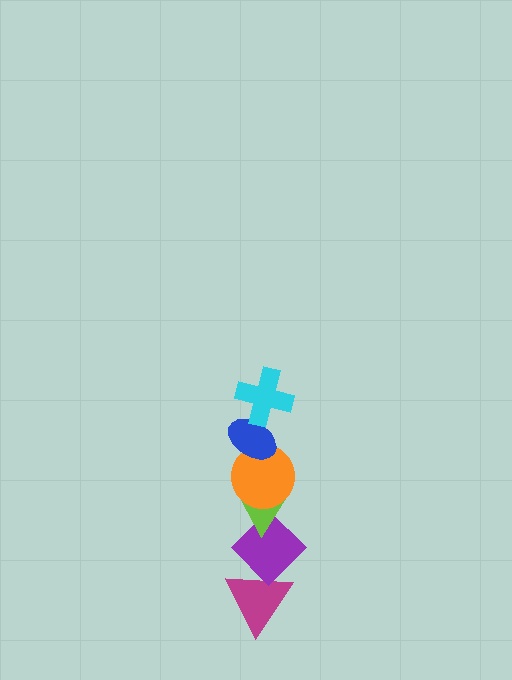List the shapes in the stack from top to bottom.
From top to bottom: the cyan cross, the blue ellipse, the orange circle, the lime triangle, the purple diamond, the magenta triangle.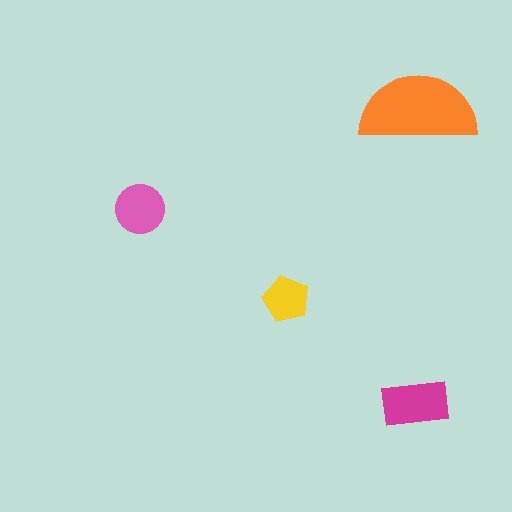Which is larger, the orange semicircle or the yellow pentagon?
The orange semicircle.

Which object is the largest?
The orange semicircle.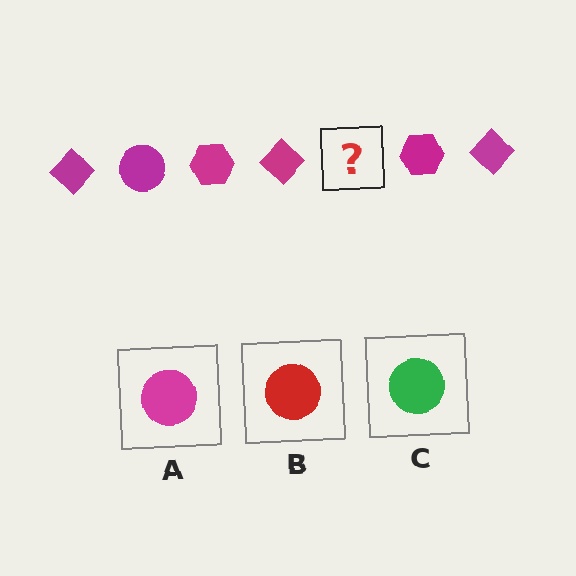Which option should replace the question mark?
Option A.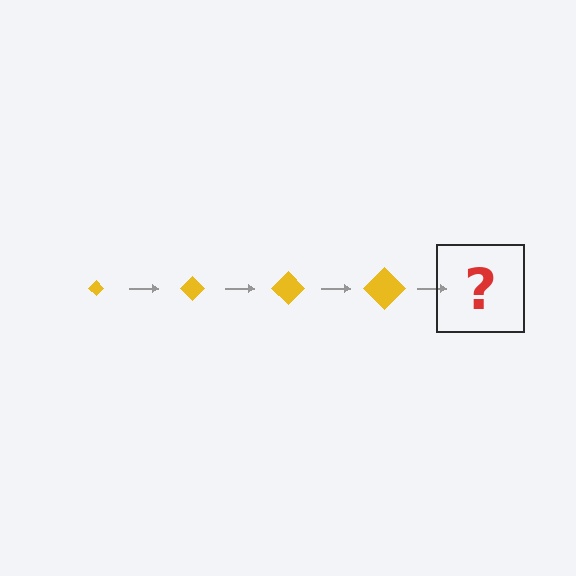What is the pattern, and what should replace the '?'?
The pattern is that the diamond gets progressively larger each step. The '?' should be a yellow diamond, larger than the previous one.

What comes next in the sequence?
The next element should be a yellow diamond, larger than the previous one.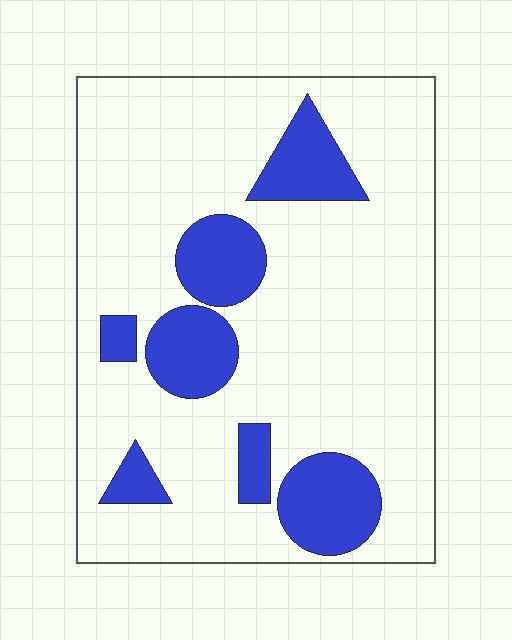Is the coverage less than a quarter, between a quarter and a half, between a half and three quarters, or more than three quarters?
Less than a quarter.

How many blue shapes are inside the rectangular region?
7.